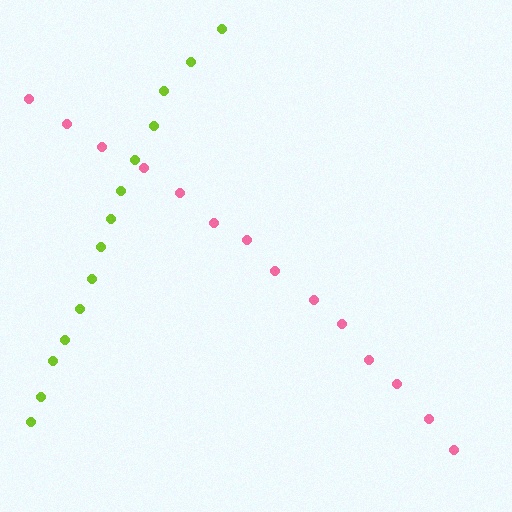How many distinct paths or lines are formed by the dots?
There are 2 distinct paths.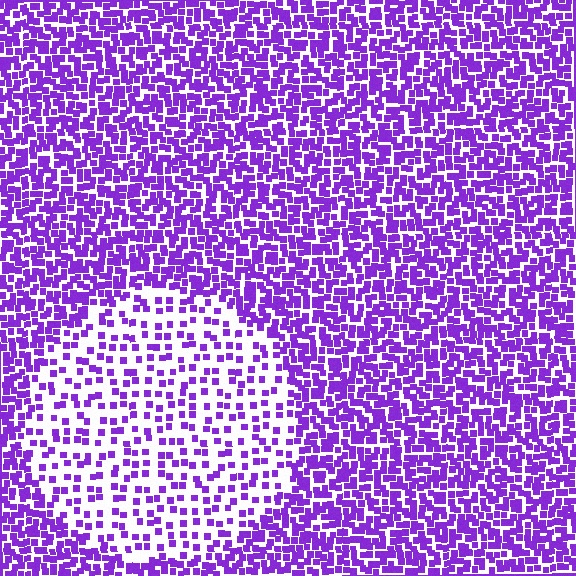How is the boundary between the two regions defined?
The boundary is defined by a change in element density (approximately 2.4x ratio). All elements are the same color, size, and shape.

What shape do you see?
I see a circle.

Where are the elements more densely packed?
The elements are more densely packed outside the circle boundary.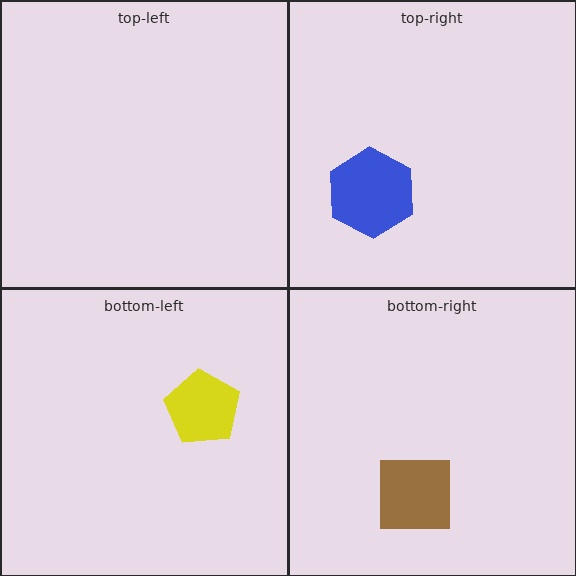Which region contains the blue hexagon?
The top-right region.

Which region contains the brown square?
The bottom-right region.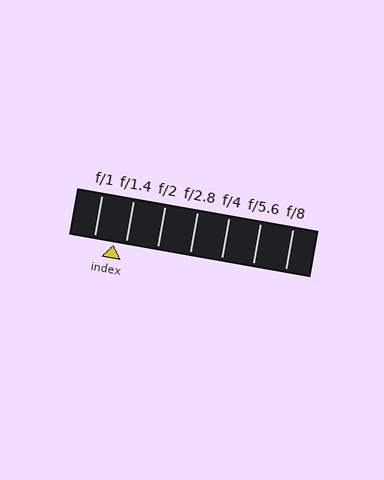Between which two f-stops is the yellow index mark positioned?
The index mark is between f/1 and f/1.4.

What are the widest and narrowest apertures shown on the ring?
The widest aperture shown is f/1 and the narrowest is f/8.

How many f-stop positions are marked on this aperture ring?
There are 7 f-stop positions marked.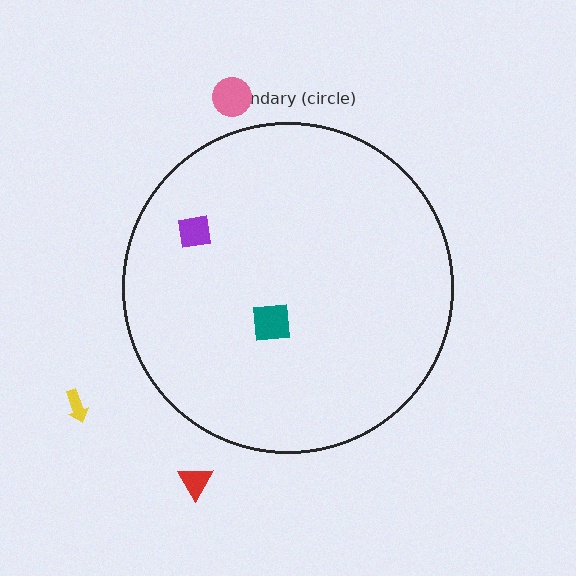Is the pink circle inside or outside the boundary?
Outside.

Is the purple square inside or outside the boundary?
Inside.